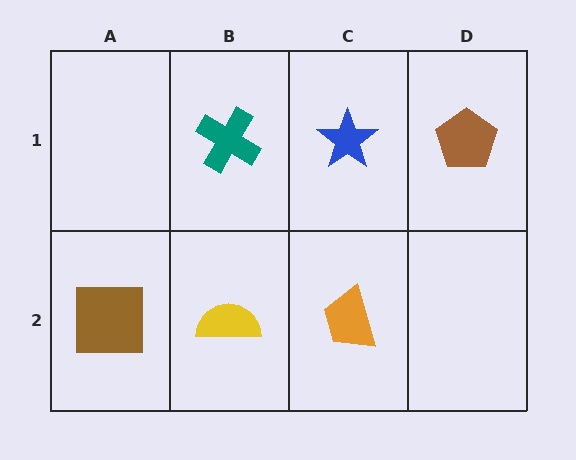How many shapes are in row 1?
3 shapes.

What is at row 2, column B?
A yellow semicircle.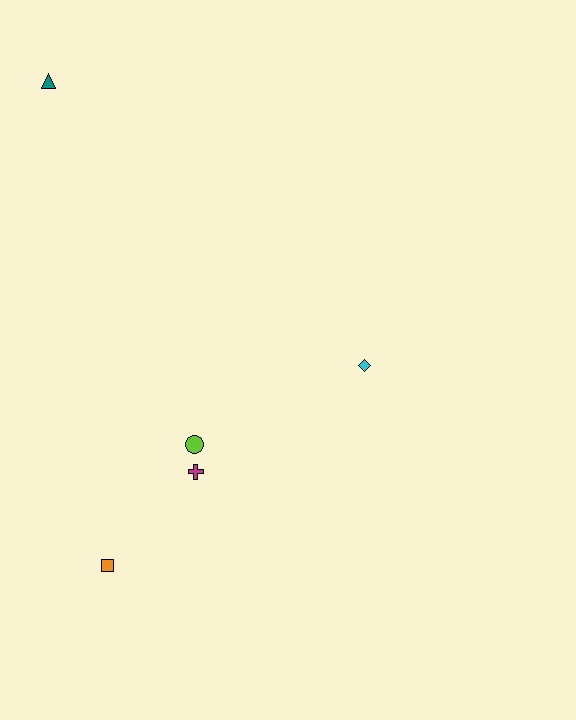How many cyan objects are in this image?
There is 1 cyan object.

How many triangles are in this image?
There is 1 triangle.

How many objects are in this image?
There are 5 objects.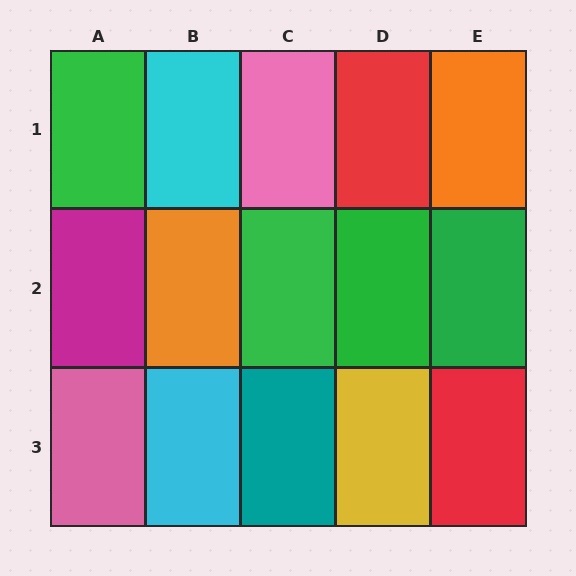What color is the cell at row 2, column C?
Green.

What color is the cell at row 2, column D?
Green.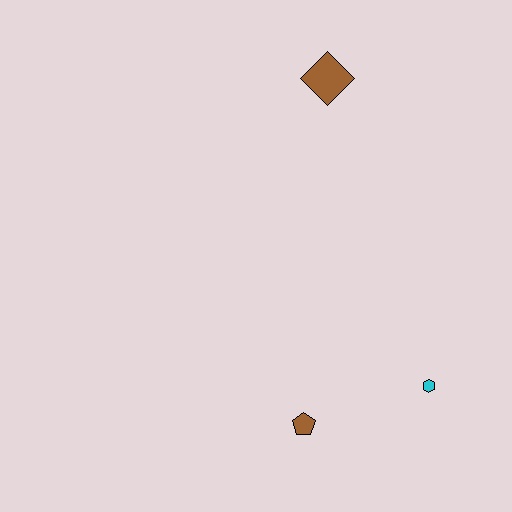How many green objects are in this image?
There are no green objects.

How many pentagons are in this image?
There is 1 pentagon.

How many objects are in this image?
There are 3 objects.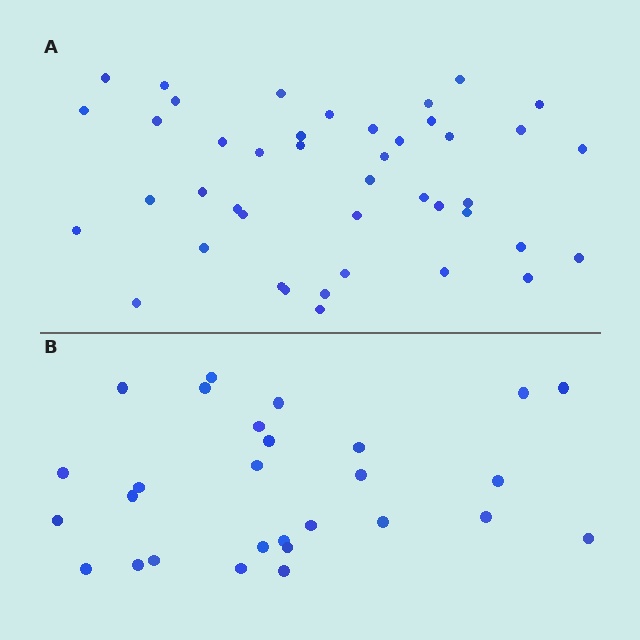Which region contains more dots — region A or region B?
Region A (the top region) has more dots.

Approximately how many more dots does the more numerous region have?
Region A has approximately 15 more dots than region B.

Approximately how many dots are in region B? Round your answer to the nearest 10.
About 30 dots. (The exact count is 28, which rounds to 30.)